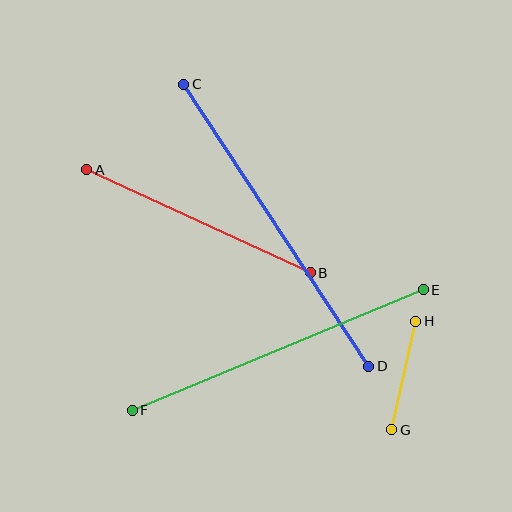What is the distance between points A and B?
The distance is approximately 246 pixels.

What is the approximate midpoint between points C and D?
The midpoint is at approximately (276, 225) pixels.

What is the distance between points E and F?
The distance is approximately 315 pixels.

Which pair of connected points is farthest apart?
Points C and D are farthest apart.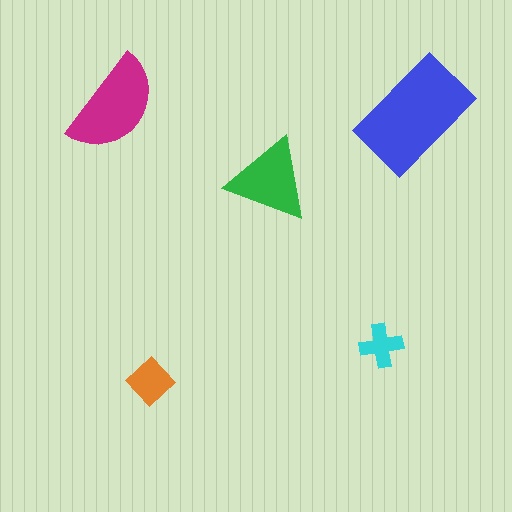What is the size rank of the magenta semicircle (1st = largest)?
2nd.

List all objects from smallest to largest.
The cyan cross, the orange diamond, the green triangle, the magenta semicircle, the blue rectangle.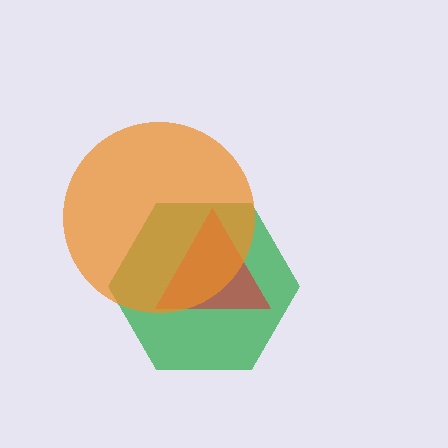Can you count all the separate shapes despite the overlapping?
Yes, there are 3 separate shapes.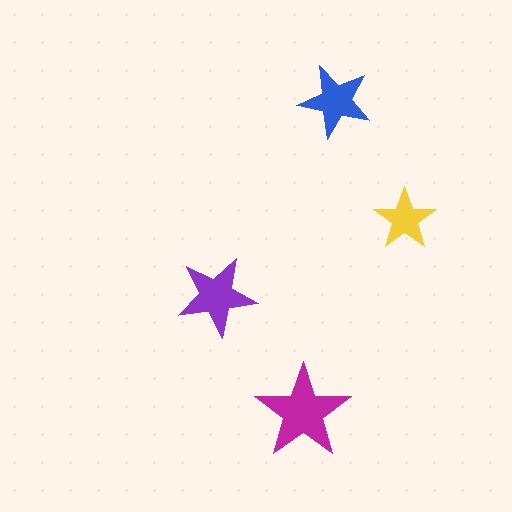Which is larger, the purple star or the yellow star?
The purple one.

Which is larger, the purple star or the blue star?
The purple one.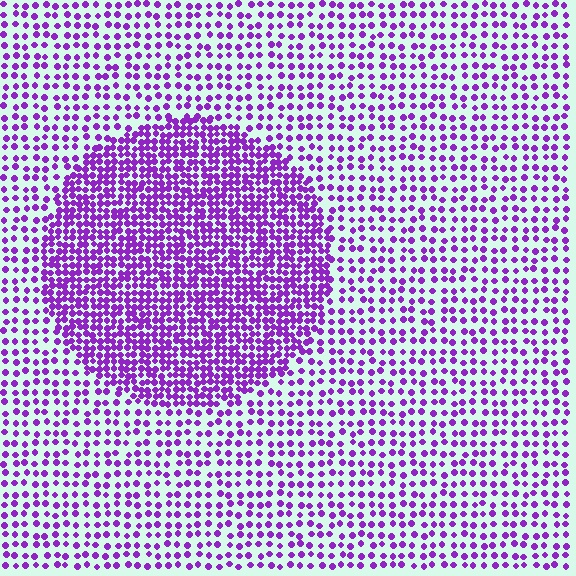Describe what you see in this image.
The image contains small purple elements arranged at two different densities. A circle-shaped region is visible where the elements are more densely packed than the surrounding area.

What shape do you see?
I see a circle.